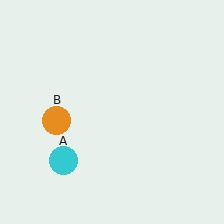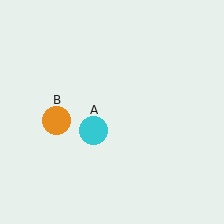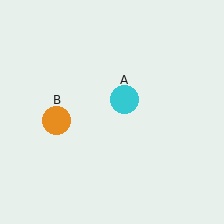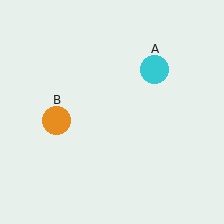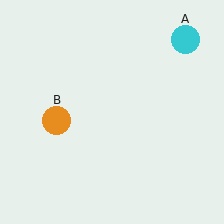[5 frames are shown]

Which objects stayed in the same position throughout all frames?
Orange circle (object B) remained stationary.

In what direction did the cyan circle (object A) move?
The cyan circle (object A) moved up and to the right.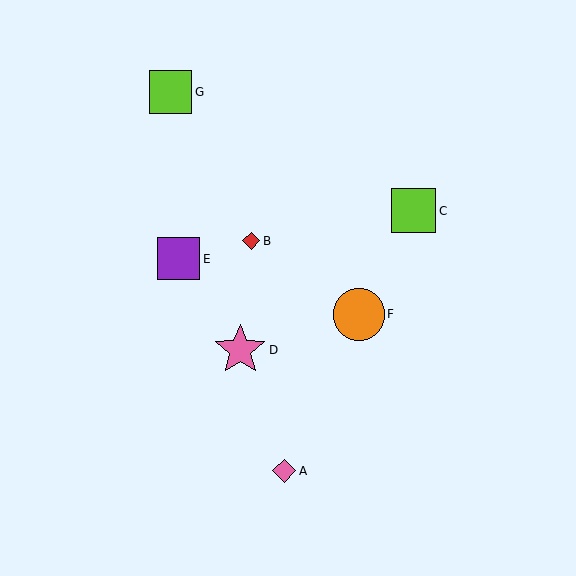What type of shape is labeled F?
Shape F is an orange circle.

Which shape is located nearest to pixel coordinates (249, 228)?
The red diamond (labeled B) at (251, 241) is nearest to that location.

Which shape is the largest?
The orange circle (labeled F) is the largest.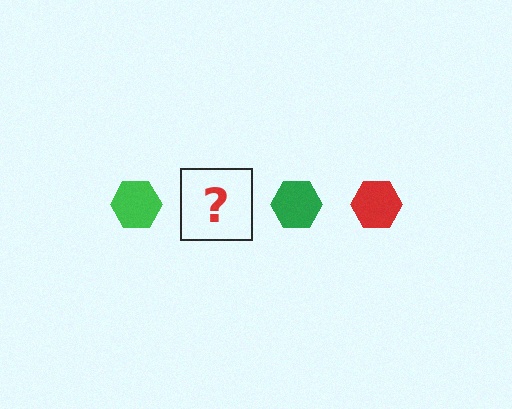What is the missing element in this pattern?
The missing element is a red hexagon.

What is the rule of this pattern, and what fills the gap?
The rule is that the pattern cycles through green, red hexagons. The gap should be filled with a red hexagon.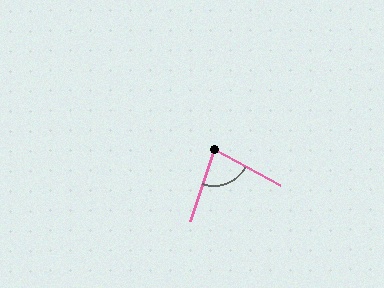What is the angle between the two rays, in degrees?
Approximately 80 degrees.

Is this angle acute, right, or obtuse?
It is acute.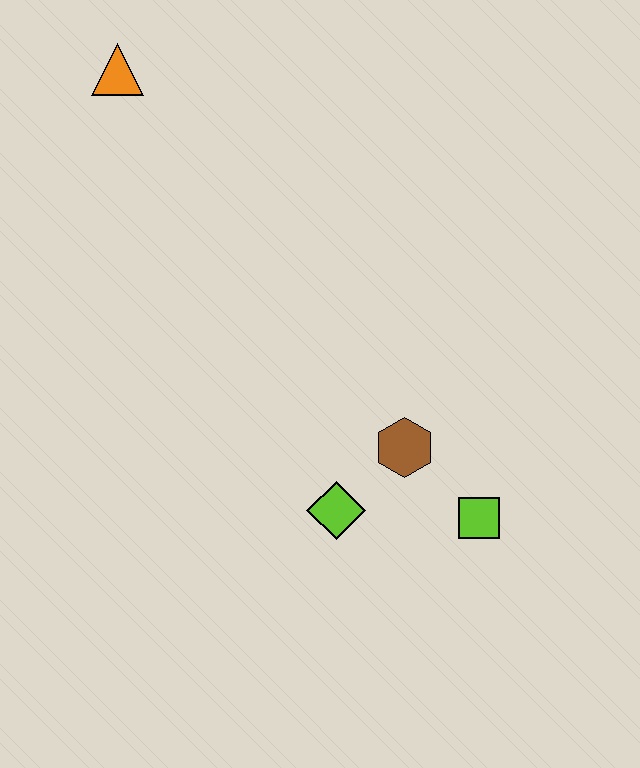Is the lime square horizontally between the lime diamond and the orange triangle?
No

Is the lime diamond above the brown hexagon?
No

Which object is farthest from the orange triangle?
The lime square is farthest from the orange triangle.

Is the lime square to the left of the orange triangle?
No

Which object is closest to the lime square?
The brown hexagon is closest to the lime square.